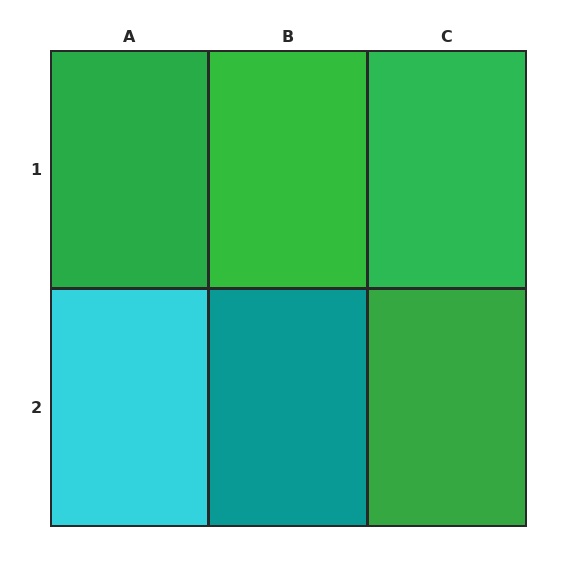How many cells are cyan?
1 cell is cyan.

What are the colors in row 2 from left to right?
Cyan, teal, green.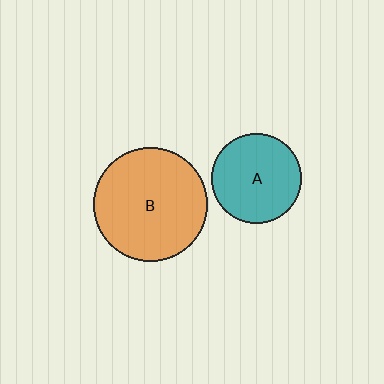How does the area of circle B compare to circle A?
Approximately 1.6 times.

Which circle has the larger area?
Circle B (orange).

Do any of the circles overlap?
No, none of the circles overlap.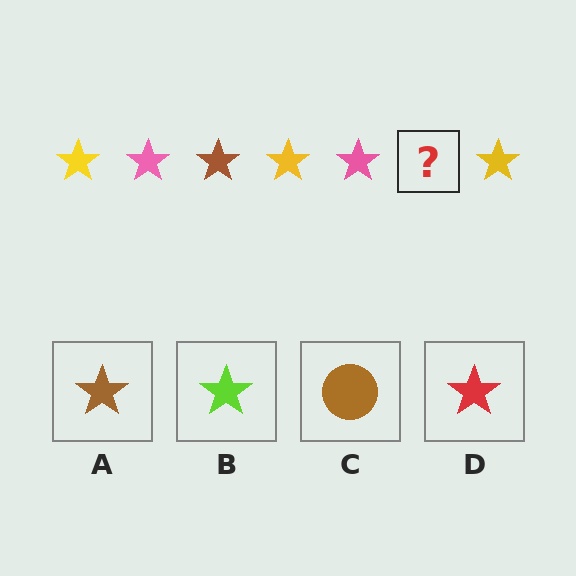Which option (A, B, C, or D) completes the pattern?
A.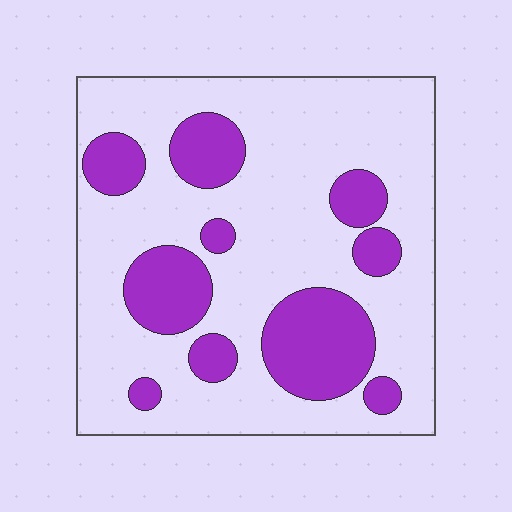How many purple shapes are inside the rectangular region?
10.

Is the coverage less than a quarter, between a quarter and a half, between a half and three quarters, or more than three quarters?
Between a quarter and a half.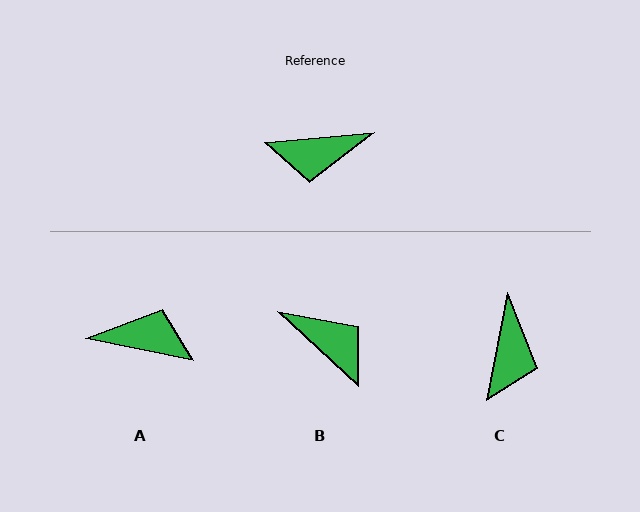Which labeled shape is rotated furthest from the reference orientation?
A, about 163 degrees away.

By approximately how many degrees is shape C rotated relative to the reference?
Approximately 74 degrees counter-clockwise.